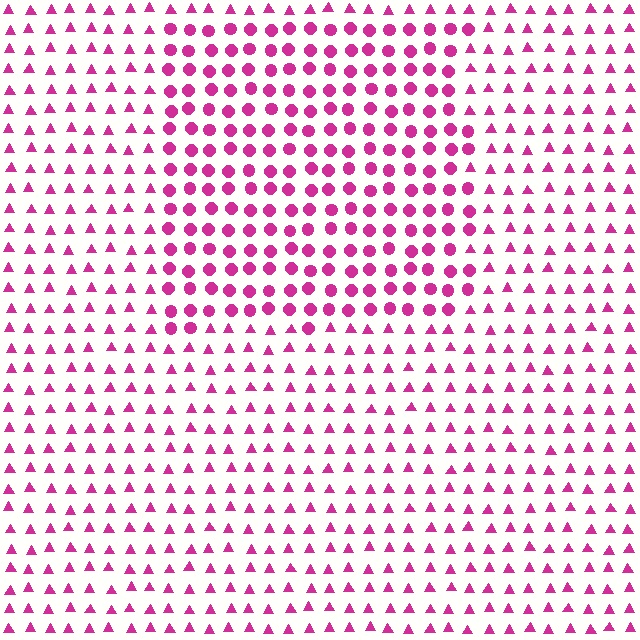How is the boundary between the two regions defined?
The boundary is defined by a change in element shape: circles inside vs. triangles outside. All elements share the same color and spacing.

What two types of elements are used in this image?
The image uses circles inside the rectangle region and triangles outside it.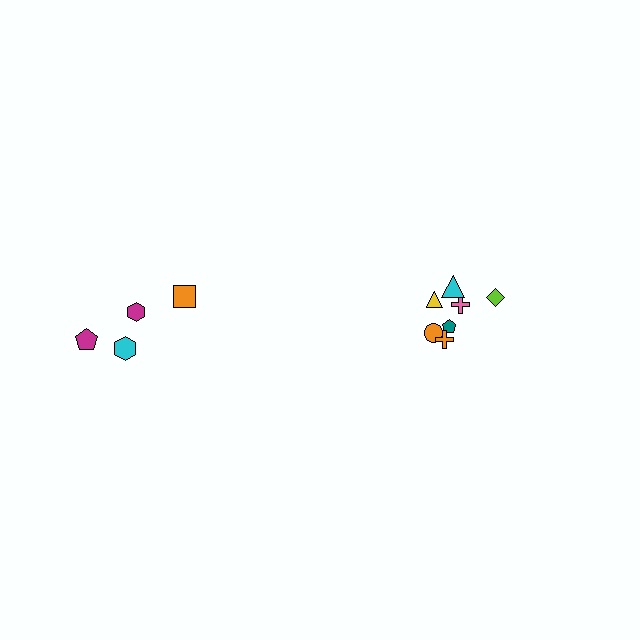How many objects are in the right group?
There are 7 objects.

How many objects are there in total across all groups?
There are 11 objects.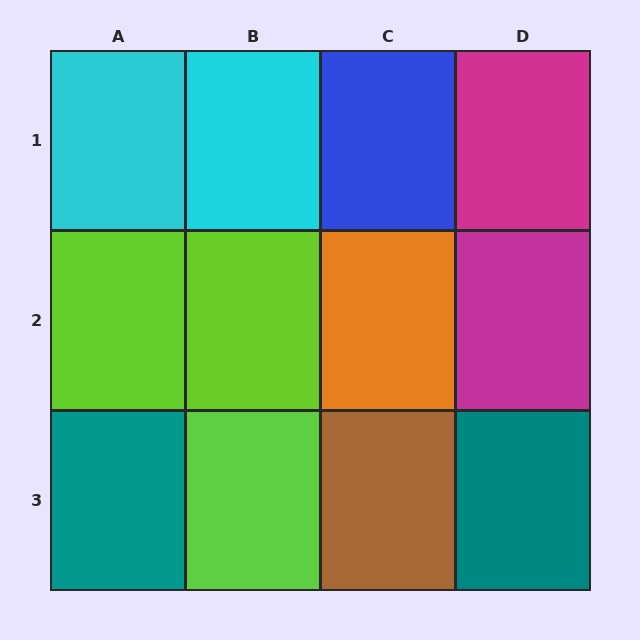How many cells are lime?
3 cells are lime.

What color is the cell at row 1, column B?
Cyan.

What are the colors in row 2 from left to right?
Lime, lime, orange, magenta.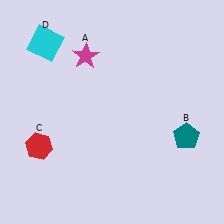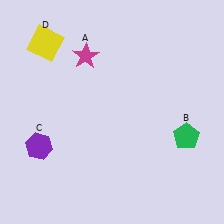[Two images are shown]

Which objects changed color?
B changed from teal to green. C changed from red to purple. D changed from cyan to yellow.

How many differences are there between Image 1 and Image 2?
There are 3 differences between the two images.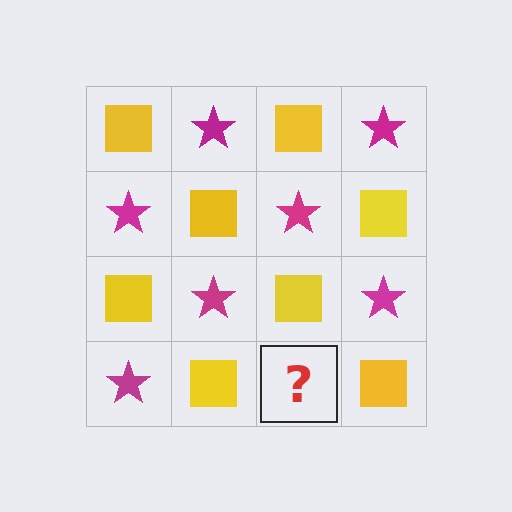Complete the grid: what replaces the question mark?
The question mark should be replaced with a magenta star.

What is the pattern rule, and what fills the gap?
The rule is that it alternates yellow square and magenta star in a checkerboard pattern. The gap should be filled with a magenta star.